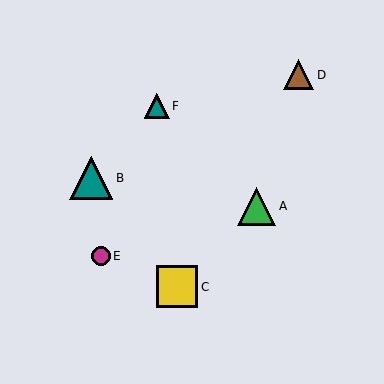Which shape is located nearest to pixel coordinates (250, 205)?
The green triangle (labeled A) at (257, 206) is nearest to that location.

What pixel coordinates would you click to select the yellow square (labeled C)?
Click at (177, 287) to select the yellow square C.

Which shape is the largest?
The teal triangle (labeled B) is the largest.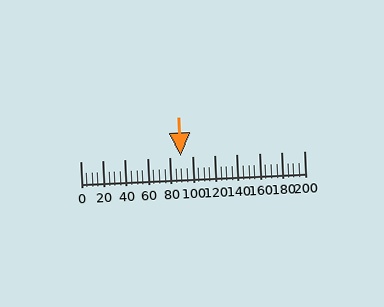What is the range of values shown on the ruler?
The ruler shows values from 0 to 200.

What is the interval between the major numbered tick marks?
The major tick marks are spaced 20 units apart.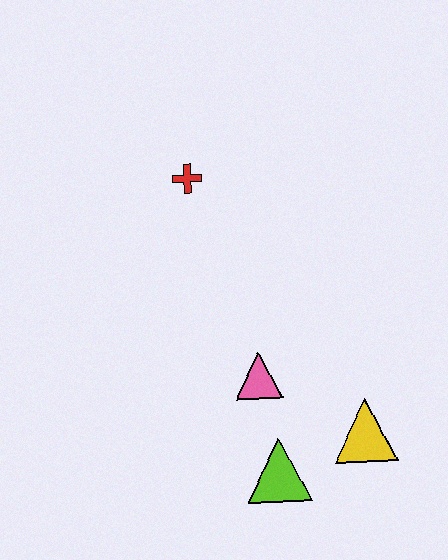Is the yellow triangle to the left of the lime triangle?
No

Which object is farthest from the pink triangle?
The red cross is farthest from the pink triangle.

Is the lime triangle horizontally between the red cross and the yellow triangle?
Yes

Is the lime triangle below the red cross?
Yes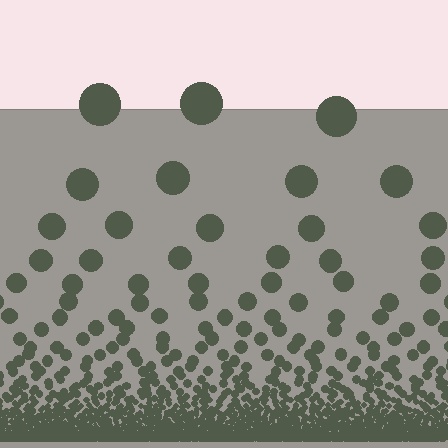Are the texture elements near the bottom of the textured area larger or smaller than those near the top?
Smaller. The gradient is inverted — elements near the bottom are smaller and denser.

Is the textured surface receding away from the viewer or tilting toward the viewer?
The surface appears to tilt toward the viewer. Texture elements get larger and sparser toward the top.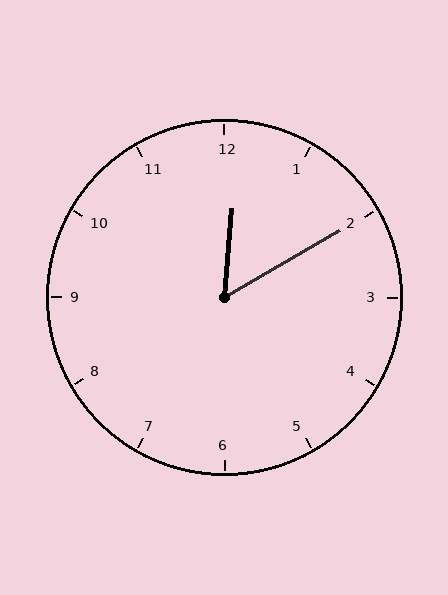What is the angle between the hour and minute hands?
Approximately 55 degrees.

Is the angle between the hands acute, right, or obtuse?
It is acute.